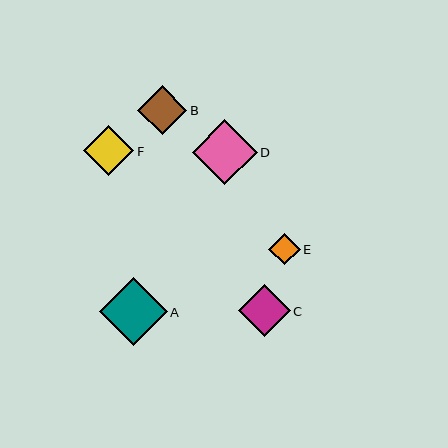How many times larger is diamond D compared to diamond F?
Diamond D is approximately 1.3 times the size of diamond F.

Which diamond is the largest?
Diamond A is the largest with a size of approximately 68 pixels.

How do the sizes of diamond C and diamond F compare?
Diamond C and diamond F are approximately the same size.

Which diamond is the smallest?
Diamond E is the smallest with a size of approximately 32 pixels.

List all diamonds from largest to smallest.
From largest to smallest: A, D, C, F, B, E.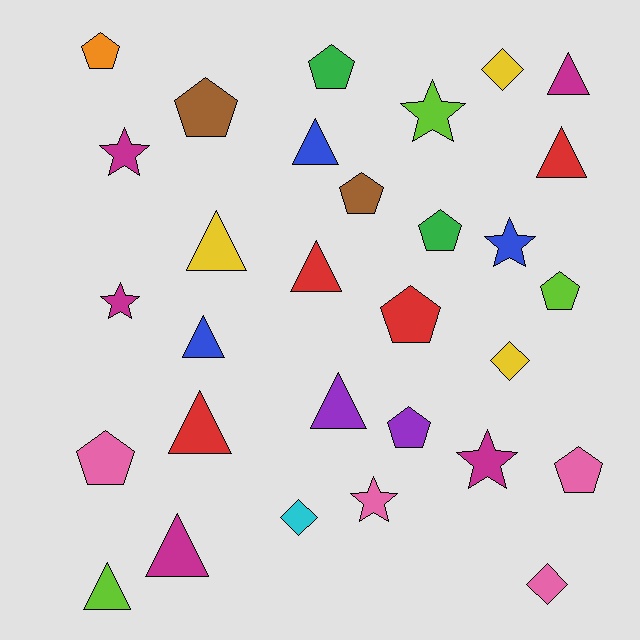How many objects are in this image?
There are 30 objects.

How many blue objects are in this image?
There are 3 blue objects.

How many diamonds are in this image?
There are 4 diamonds.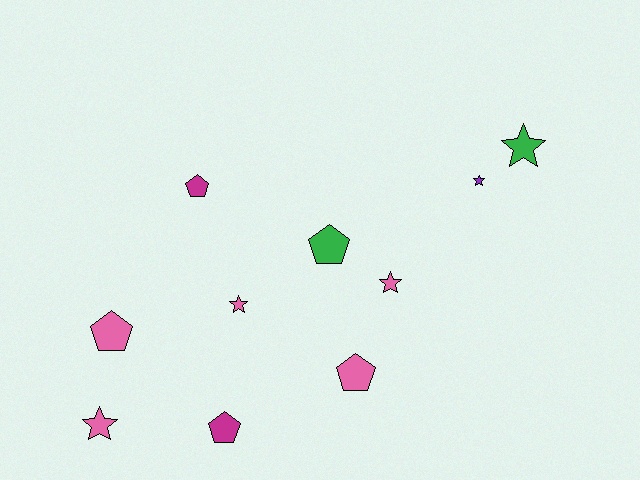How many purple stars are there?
There is 1 purple star.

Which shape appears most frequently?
Star, with 5 objects.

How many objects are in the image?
There are 10 objects.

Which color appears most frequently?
Pink, with 5 objects.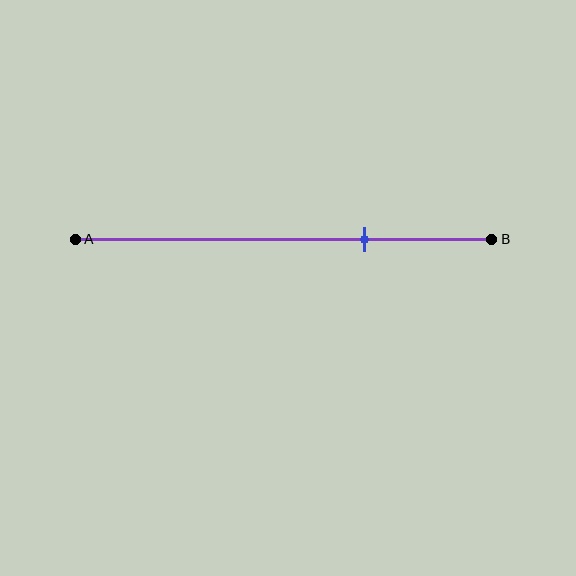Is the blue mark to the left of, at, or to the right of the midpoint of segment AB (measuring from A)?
The blue mark is to the right of the midpoint of segment AB.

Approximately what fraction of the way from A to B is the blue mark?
The blue mark is approximately 70% of the way from A to B.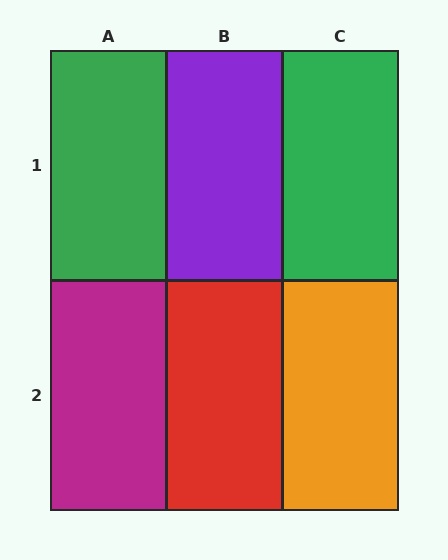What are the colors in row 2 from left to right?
Magenta, red, orange.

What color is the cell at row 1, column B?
Purple.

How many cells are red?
1 cell is red.